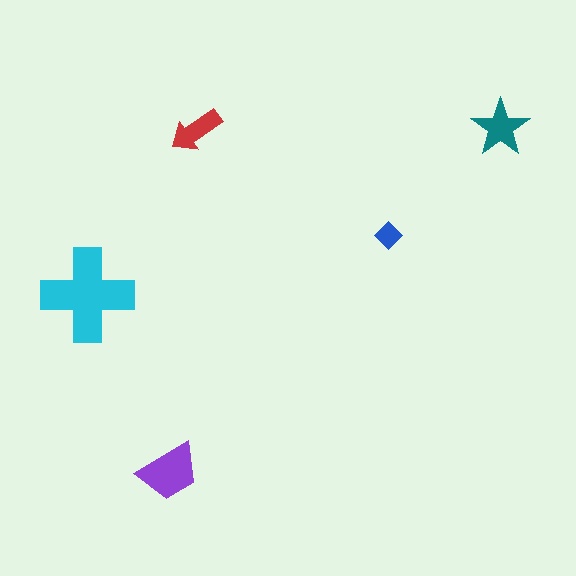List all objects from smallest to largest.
The blue diamond, the red arrow, the teal star, the purple trapezoid, the cyan cross.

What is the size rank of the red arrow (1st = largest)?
4th.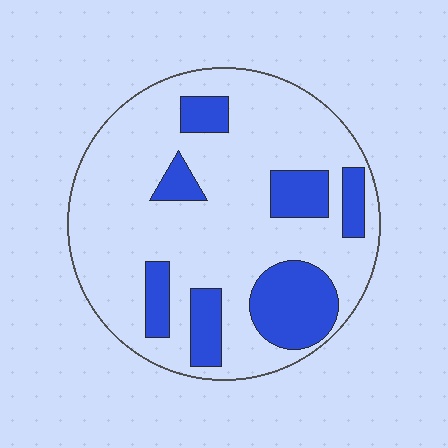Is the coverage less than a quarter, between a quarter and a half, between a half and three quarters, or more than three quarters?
Less than a quarter.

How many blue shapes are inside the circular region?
7.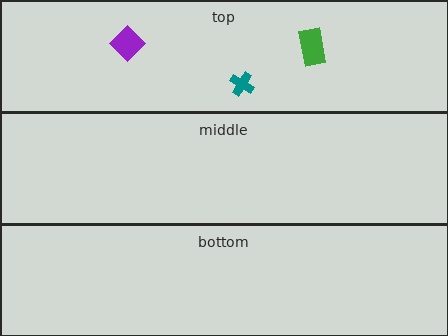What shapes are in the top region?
The purple diamond, the green rectangle, the teal cross.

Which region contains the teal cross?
The top region.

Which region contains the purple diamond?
The top region.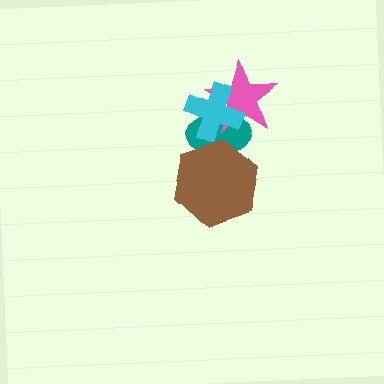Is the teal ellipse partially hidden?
Yes, it is partially covered by another shape.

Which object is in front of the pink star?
The cyan cross is in front of the pink star.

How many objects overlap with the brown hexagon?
1 object overlaps with the brown hexagon.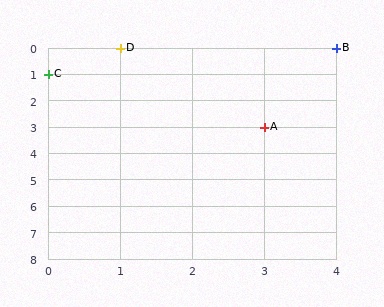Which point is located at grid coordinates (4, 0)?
Point B is at (4, 0).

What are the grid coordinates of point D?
Point D is at grid coordinates (1, 0).